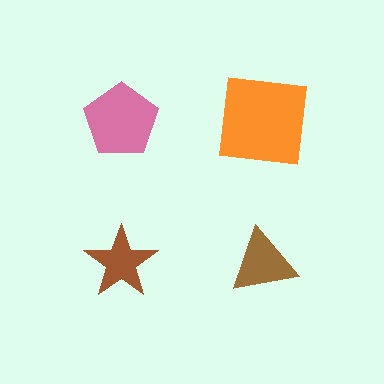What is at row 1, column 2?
An orange square.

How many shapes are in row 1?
2 shapes.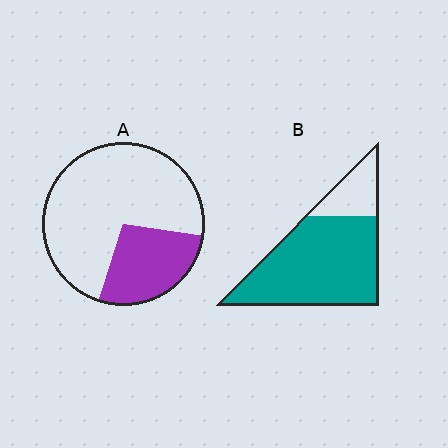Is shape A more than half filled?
No.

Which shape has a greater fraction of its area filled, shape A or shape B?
Shape B.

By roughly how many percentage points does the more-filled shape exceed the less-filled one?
By roughly 50 percentage points (B over A).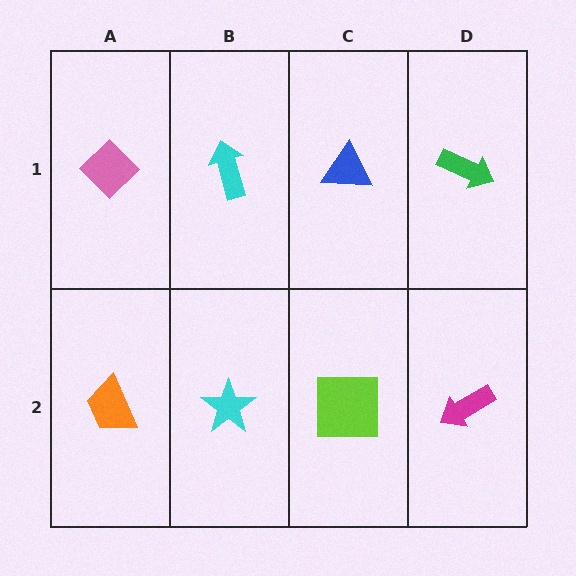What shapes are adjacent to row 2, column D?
A green arrow (row 1, column D), a lime square (row 2, column C).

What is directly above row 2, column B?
A cyan arrow.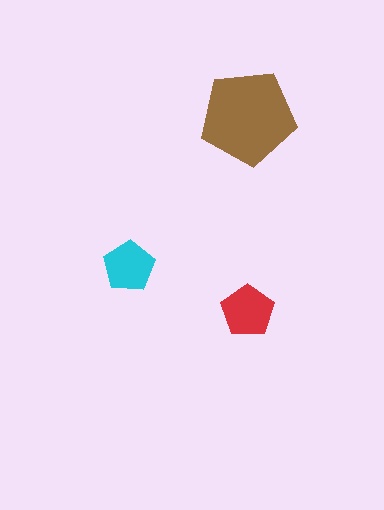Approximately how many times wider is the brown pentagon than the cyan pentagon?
About 2 times wider.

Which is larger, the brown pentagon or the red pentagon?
The brown one.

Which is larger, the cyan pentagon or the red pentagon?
The red one.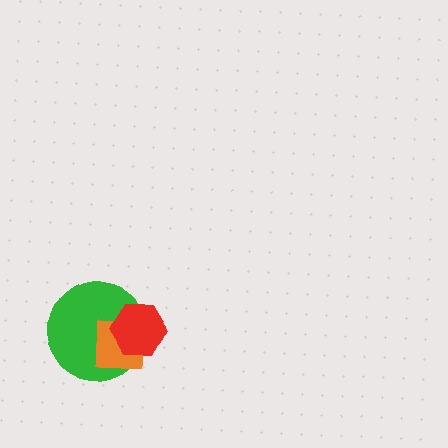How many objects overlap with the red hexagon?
2 objects overlap with the red hexagon.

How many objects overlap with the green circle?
2 objects overlap with the green circle.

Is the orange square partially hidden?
Yes, it is partially covered by another shape.